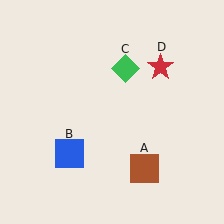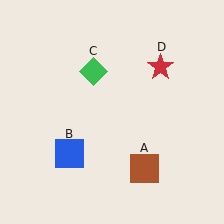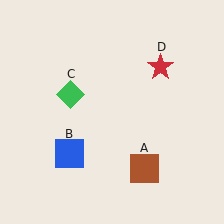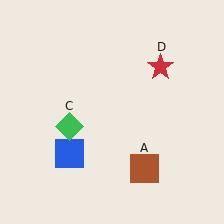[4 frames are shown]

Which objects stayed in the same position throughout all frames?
Brown square (object A) and blue square (object B) and red star (object D) remained stationary.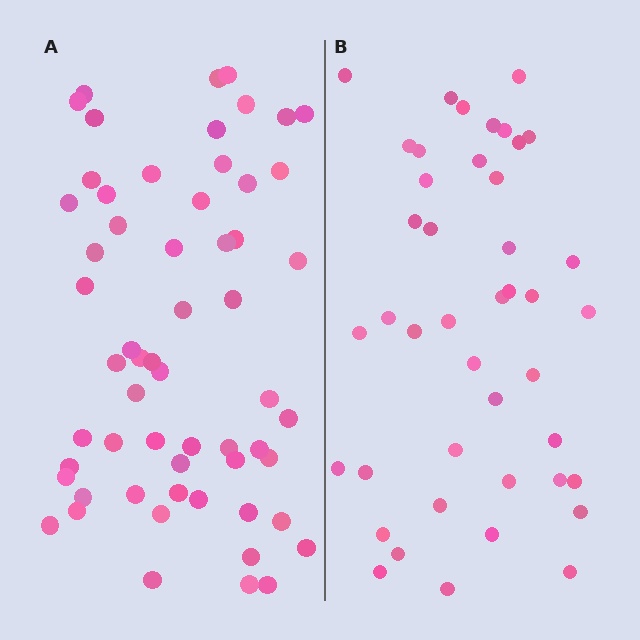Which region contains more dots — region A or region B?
Region A (the left region) has more dots.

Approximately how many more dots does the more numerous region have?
Region A has approximately 15 more dots than region B.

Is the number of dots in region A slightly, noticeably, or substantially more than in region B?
Region A has noticeably more, but not dramatically so. The ratio is roughly 1.4 to 1.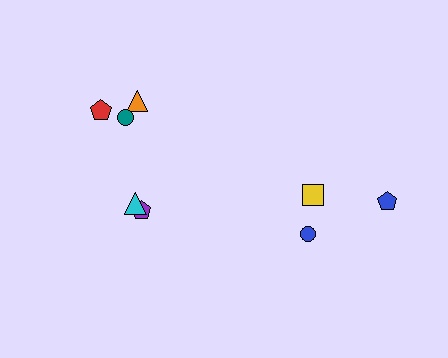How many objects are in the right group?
There are 3 objects.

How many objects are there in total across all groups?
There are 8 objects.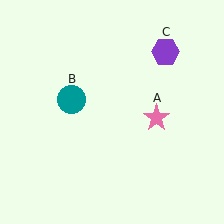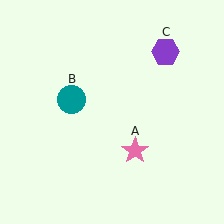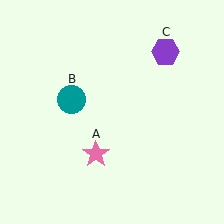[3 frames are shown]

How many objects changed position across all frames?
1 object changed position: pink star (object A).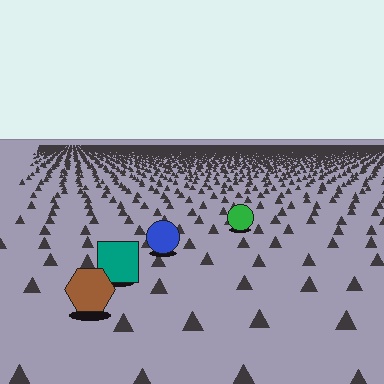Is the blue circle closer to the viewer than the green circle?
Yes. The blue circle is closer — you can tell from the texture gradient: the ground texture is coarser near it.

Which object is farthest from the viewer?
The green circle is farthest from the viewer. It appears smaller and the ground texture around it is denser.